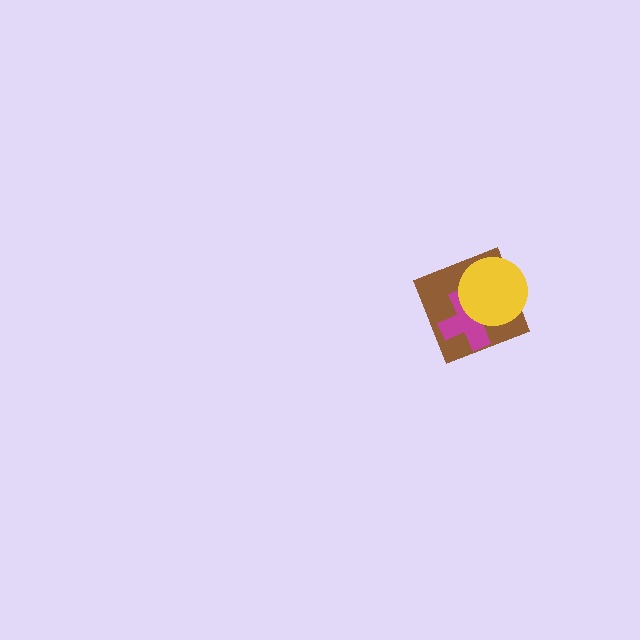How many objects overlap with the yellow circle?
2 objects overlap with the yellow circle.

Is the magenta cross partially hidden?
Yes, it is partially covered by another shape.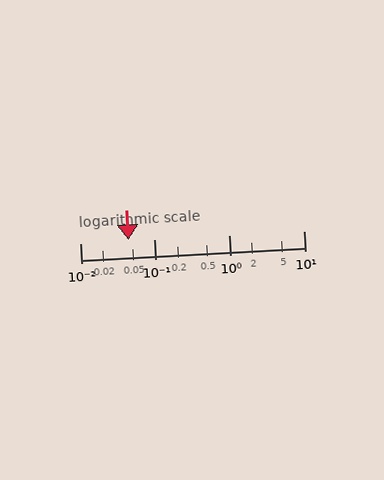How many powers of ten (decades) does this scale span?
The scale spans 3 decades, from 0.01 to 10.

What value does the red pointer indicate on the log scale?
The pointer indicates approximately 0.044.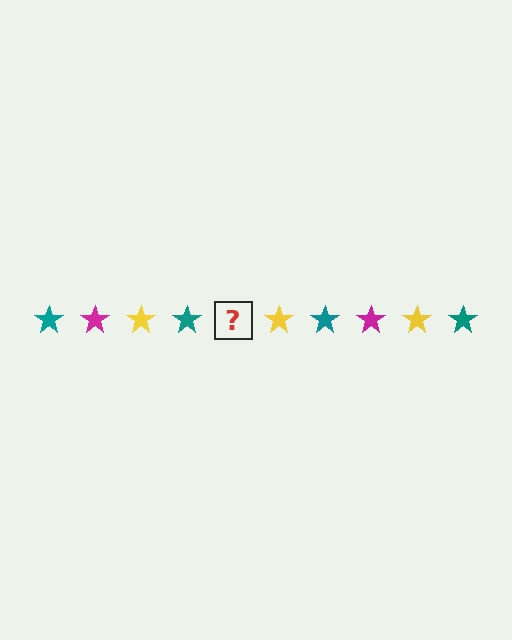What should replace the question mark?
The question mark should be replaced with a magenta star.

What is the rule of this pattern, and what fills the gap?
The rule is that the pattern cycles through teal, magenta, yellow stars. The gap should be filled with a magenta star.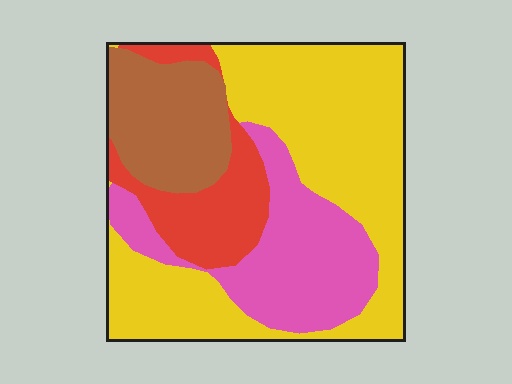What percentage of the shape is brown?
Brown covers around 15% of the shape.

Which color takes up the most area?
Yellow, at roughly 45%.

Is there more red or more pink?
Pink.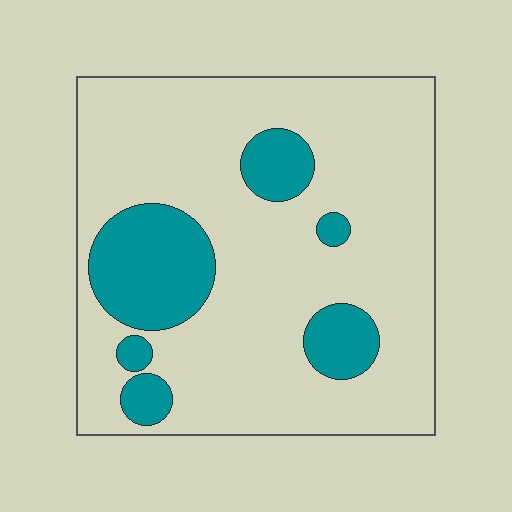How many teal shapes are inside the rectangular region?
6.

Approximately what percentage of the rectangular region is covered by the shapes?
Approximately 20%.